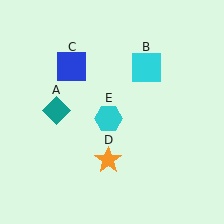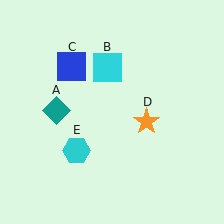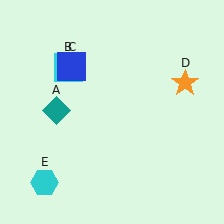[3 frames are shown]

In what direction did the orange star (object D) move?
The orange star (object D) moved up and to the right.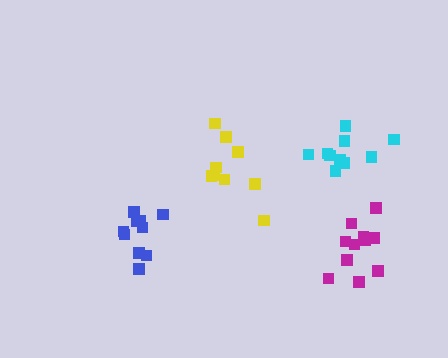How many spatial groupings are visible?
There are 4 spatial groupings.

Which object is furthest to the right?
The magenta cluster is rightmost.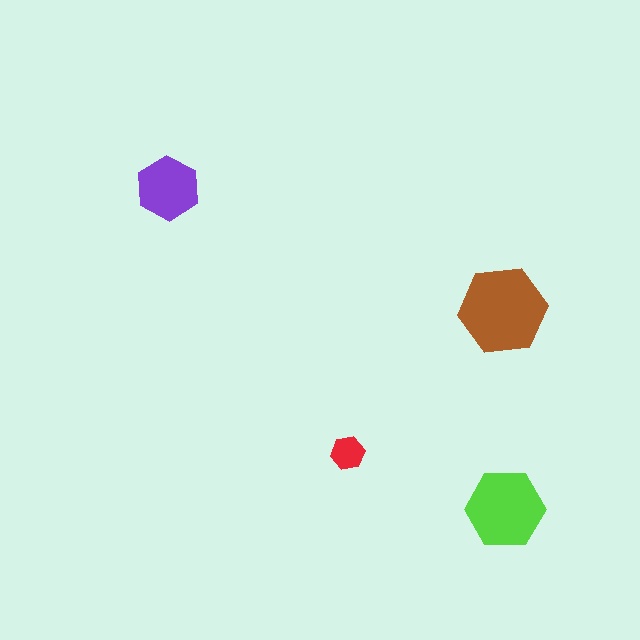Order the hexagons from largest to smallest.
the brown one, the lime one, the purple one, the red one.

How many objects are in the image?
There are 4 objects in the image.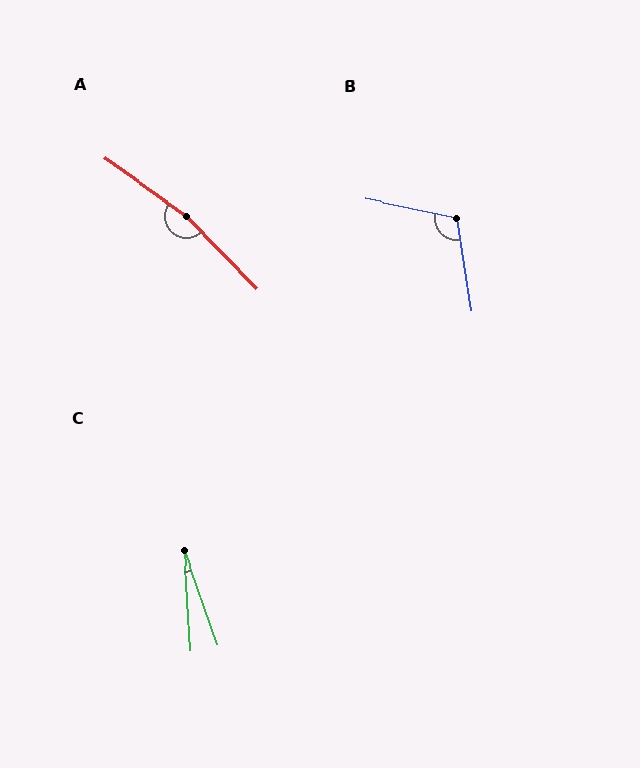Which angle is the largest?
A, at approximately 169 degrees.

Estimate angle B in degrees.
Approximately 110 degrees.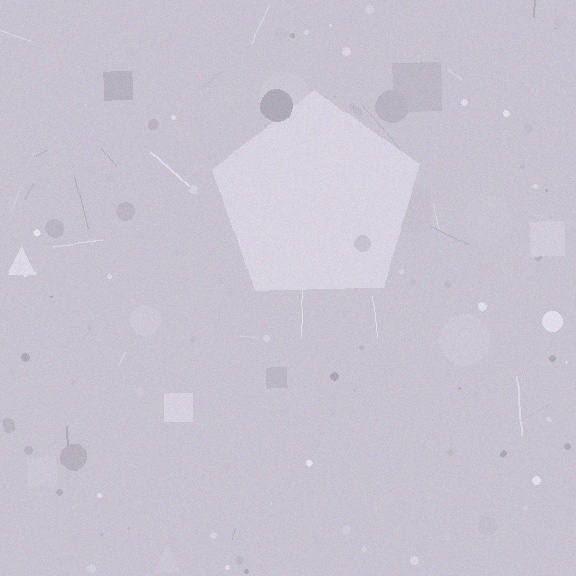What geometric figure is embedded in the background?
A pentagon is embedded in the background.